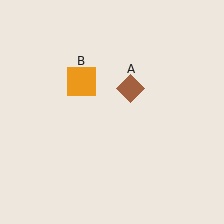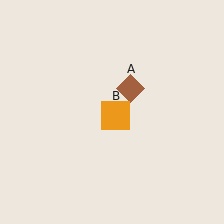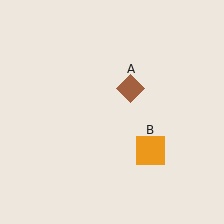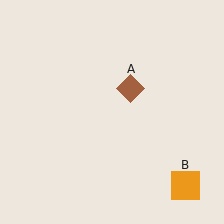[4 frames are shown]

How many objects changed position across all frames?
1 object changed position: orange square (object B).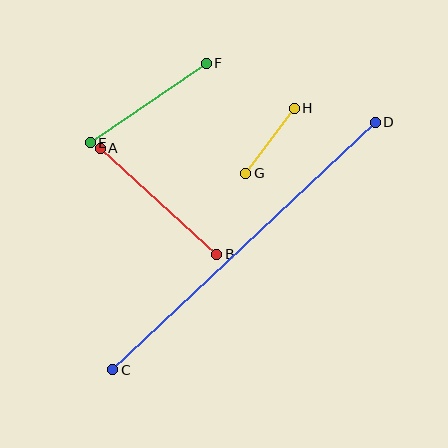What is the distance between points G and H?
The distance is approximately 81 pixels.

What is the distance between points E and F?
The distance is approximately 141 pixels.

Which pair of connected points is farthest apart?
Points C and D are farthest apart.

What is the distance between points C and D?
The distance is approximately 361 pixels.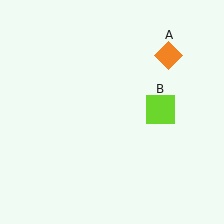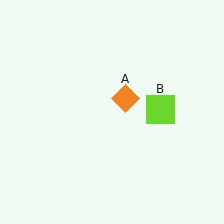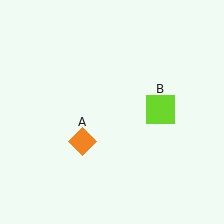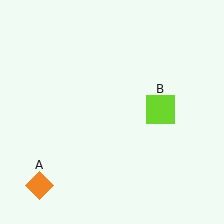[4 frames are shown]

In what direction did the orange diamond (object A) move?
The orange diamond (object A) moved down and to the left.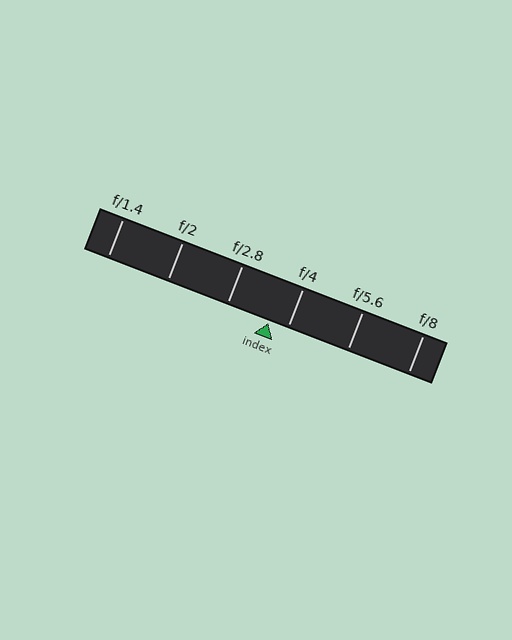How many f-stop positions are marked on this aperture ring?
There are 6 f-stop positions marked.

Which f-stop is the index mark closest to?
The index mark is closest to f/4.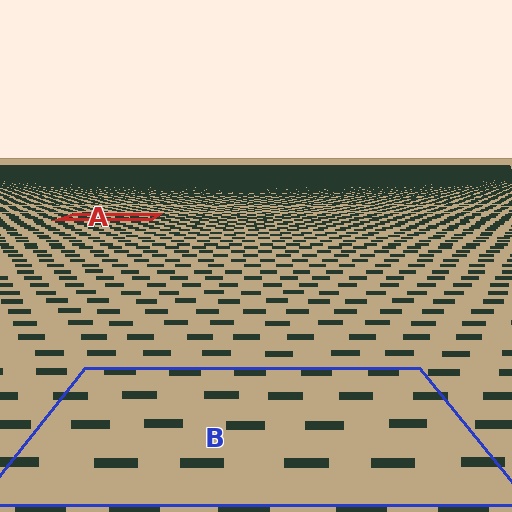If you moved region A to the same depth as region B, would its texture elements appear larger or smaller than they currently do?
They would appear larger. At a closer depth, the same texture elements are projected at a bigger on-screen size.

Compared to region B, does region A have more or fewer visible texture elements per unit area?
Region A has more texture elements per unit area — they are packed more densely because it is farther away.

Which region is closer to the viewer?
Region B is closer. The texture elements there are larger and more spread out.